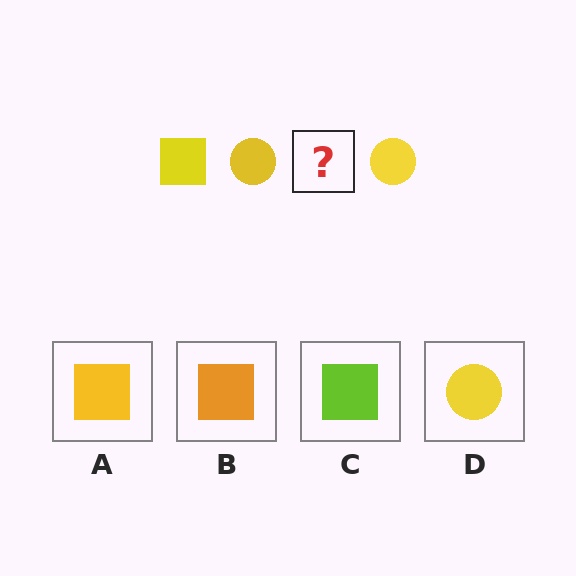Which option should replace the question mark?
Option A.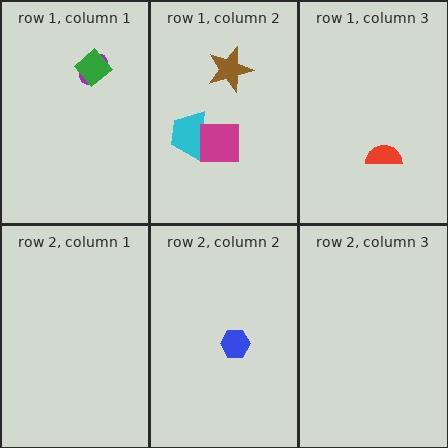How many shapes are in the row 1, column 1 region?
2.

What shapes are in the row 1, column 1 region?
The purple ellipse, the green diamond.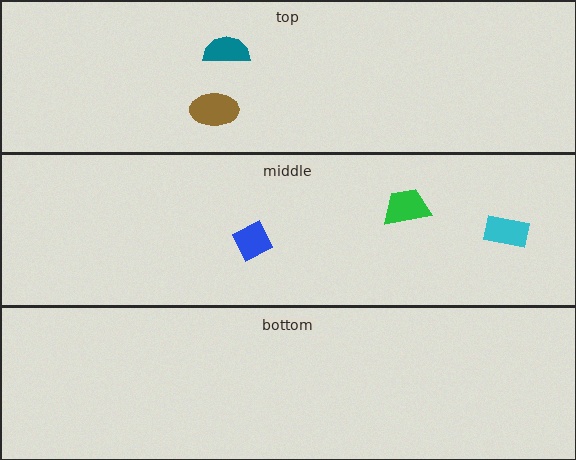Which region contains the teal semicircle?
The top region.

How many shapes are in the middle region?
3.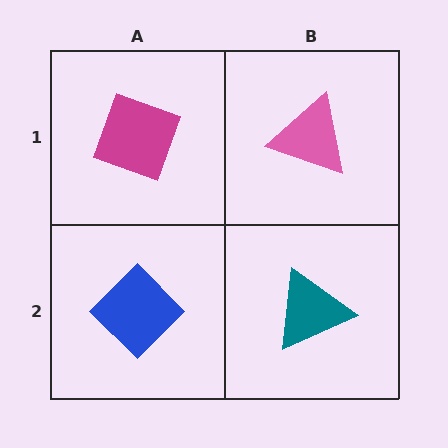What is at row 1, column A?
A magenta diamond.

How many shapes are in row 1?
2 shapes.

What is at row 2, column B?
A teal triangle.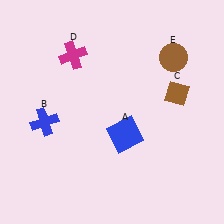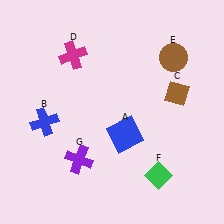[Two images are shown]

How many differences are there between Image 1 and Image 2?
There are 2 differences between the two images.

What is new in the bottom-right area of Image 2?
A green diamond (F) was added in the bottom-right area of Image 2.